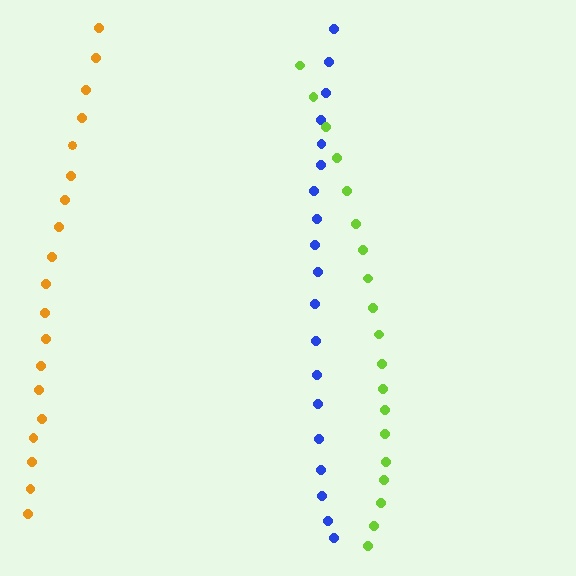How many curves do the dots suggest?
There are 3 distinct paths.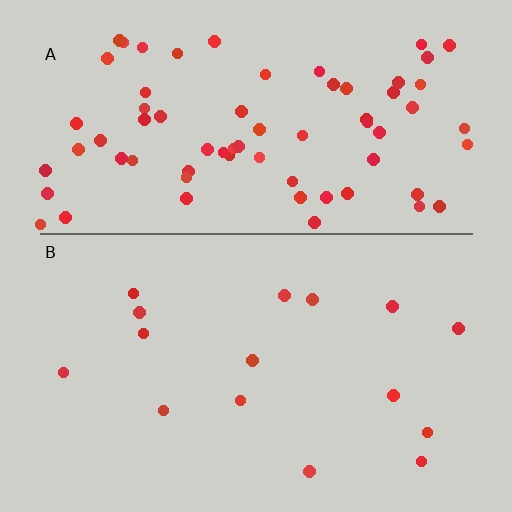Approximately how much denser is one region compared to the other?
Approximately 4.6× — region A over region B.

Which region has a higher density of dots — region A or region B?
A (the top).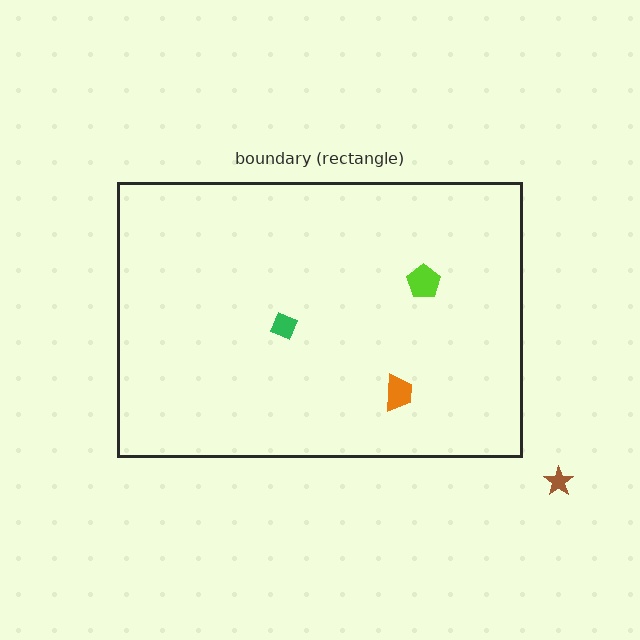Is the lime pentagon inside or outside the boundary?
Inside.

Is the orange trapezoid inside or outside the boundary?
Inside.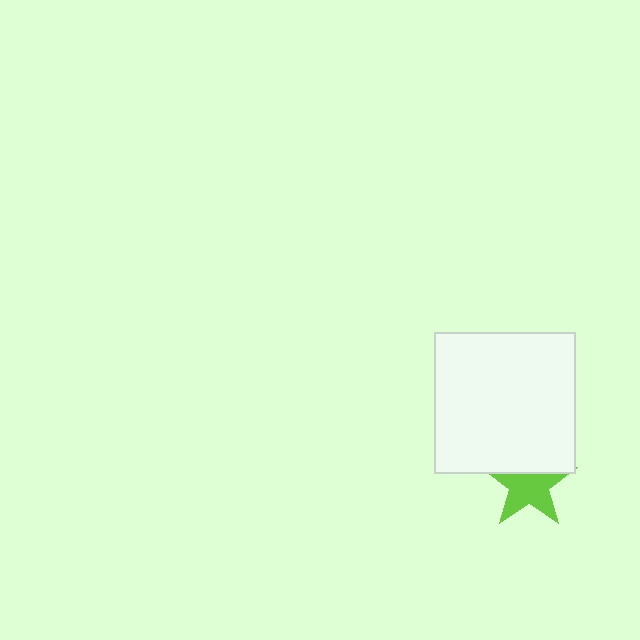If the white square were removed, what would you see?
You would see the complete lime star.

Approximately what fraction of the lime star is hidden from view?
Roughly 32% of the lime star is hidden behind the white square.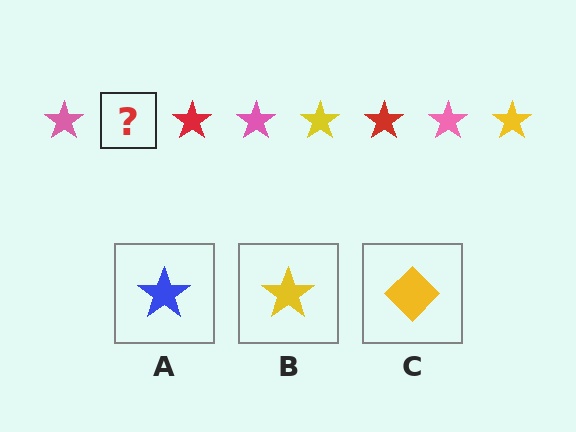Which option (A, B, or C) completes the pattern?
B.